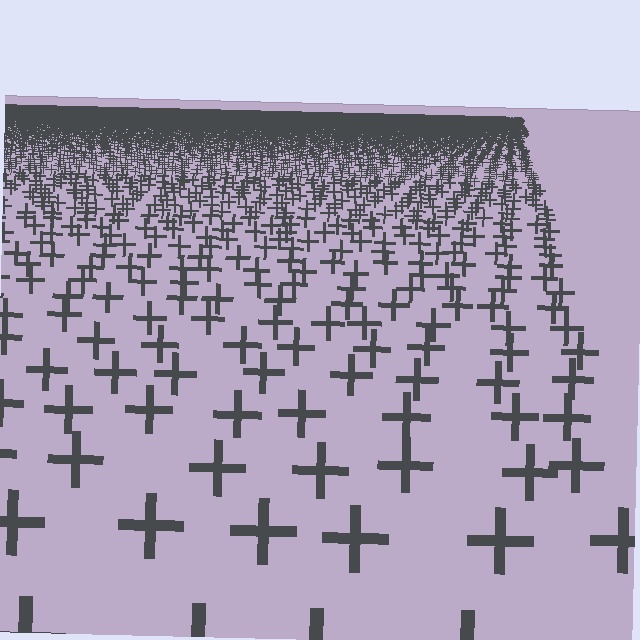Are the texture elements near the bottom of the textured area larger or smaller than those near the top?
Larger. Near the bottom, elements are closer to the viewer and appear at a bigger on-screen size.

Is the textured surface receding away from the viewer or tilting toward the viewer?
The surface is receding away from the viewer. Texture elements get smaller and denser toward the top.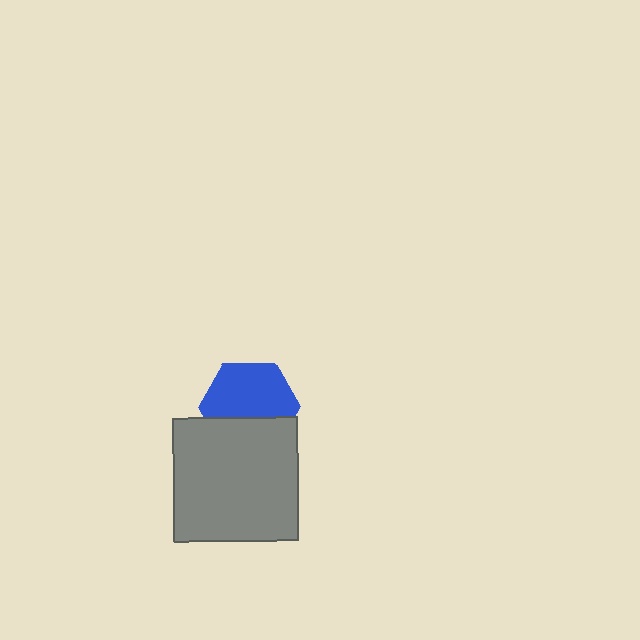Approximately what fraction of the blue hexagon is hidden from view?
Roughly 37% of the blue hexagon is hidden behind the gray square.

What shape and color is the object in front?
The object in front is a gray square.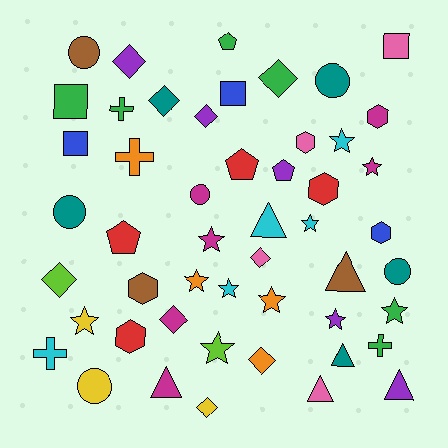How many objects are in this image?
There are 50 objects.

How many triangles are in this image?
There are 6 triangles.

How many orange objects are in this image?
There are 4 orange objects.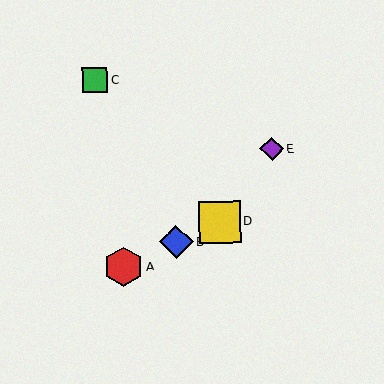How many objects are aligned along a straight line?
3 objects (A, B, D) are aligned along a straight line.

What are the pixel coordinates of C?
Object C is at (95, 80).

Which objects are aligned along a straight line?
Objects A, B, D are aligned along a straight line.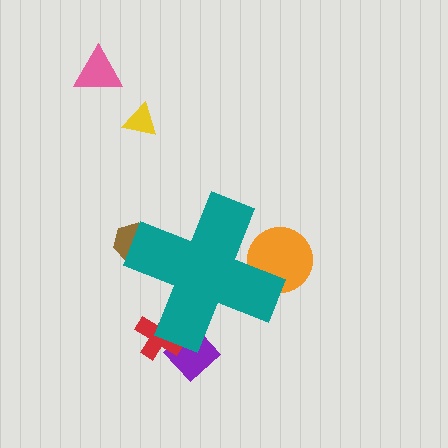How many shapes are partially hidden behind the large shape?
4 shapes are partially hidden.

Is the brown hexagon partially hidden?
Yes, the brown hexagon is partially hidden behind the teal cross.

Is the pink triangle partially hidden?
No, the pink triangle is fully visible.